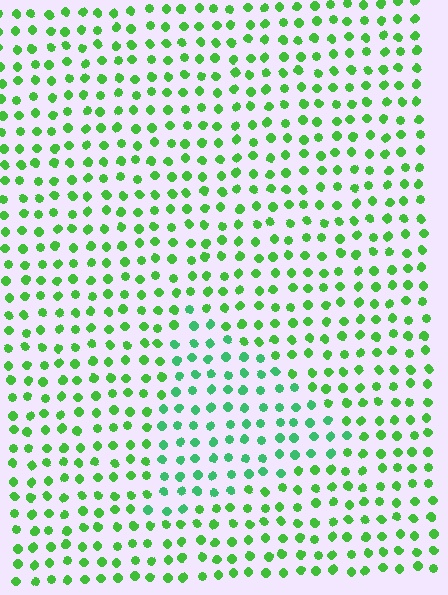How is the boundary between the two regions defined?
The boundary is defined purely by a slight shift in hue (about 27 degrees). Spacing, size, and orientation are identical on both sides.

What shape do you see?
I see a triangle.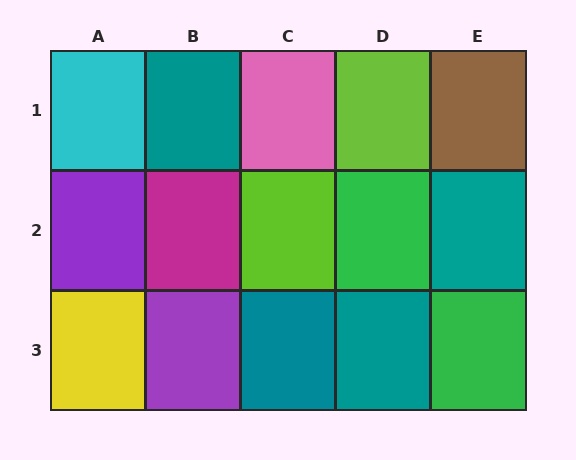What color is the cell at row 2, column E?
Teal.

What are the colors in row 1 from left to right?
Cyan, teal, pink, lime, brown.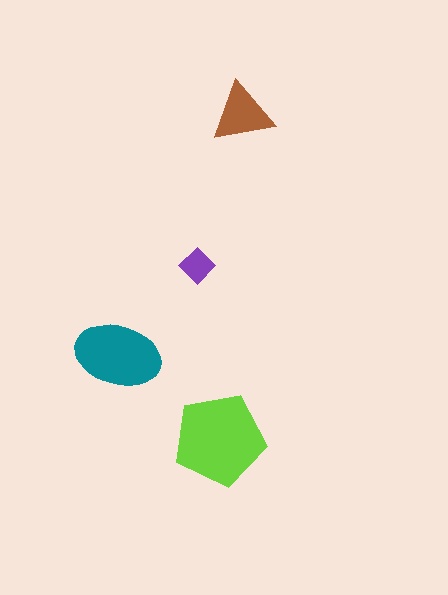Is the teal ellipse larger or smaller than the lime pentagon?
Smaller.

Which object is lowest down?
The lime pentagon is bottommost.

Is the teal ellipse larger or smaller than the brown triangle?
Larger.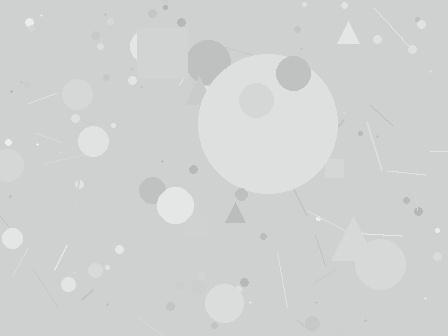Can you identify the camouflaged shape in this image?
The camouflaged shape is a circle.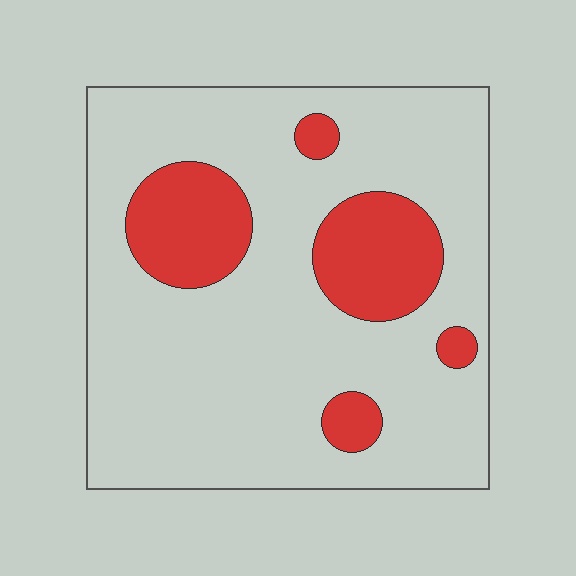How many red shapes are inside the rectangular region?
5.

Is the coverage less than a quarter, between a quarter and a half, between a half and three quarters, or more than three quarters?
Less than a quarter.